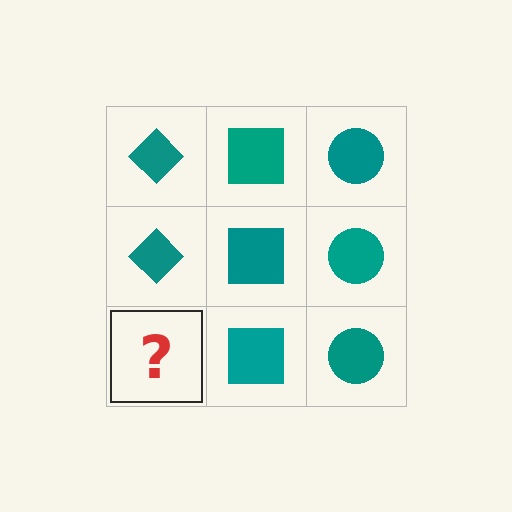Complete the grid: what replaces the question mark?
The question mark should be replaced with a teal diamond.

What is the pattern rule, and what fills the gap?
The rule is that each column has a consistent shape. The gap should be filled with a teal diamond.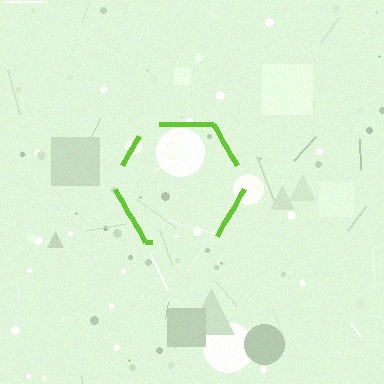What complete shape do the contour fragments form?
The contour fragments form a hexagon.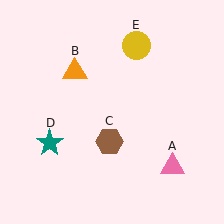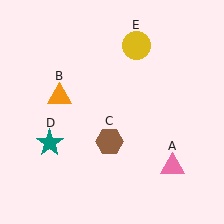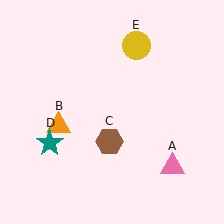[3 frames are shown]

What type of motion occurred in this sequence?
The orange triangle (object B) rotated counterclockwise around the center of the scene.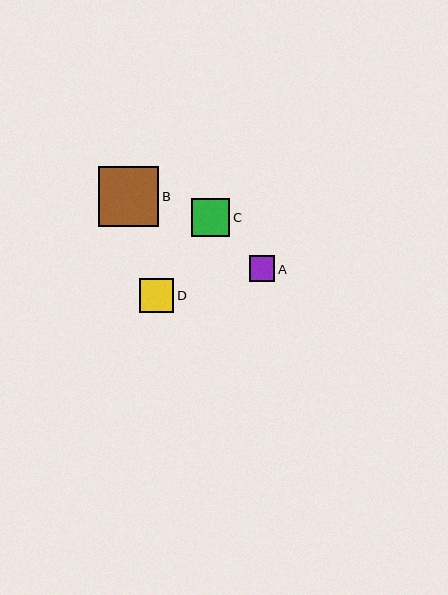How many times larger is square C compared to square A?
Square C is approximately 1.5 times the size of square A.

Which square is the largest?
Square B is the largest with a size of approximately 61 pixels.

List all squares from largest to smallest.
From largest to smallest: B, C, D, A.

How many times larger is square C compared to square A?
Square C is approximately 1.5 times the size of square A.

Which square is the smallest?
Square A is the smallest with a size of approximately 25 pixels.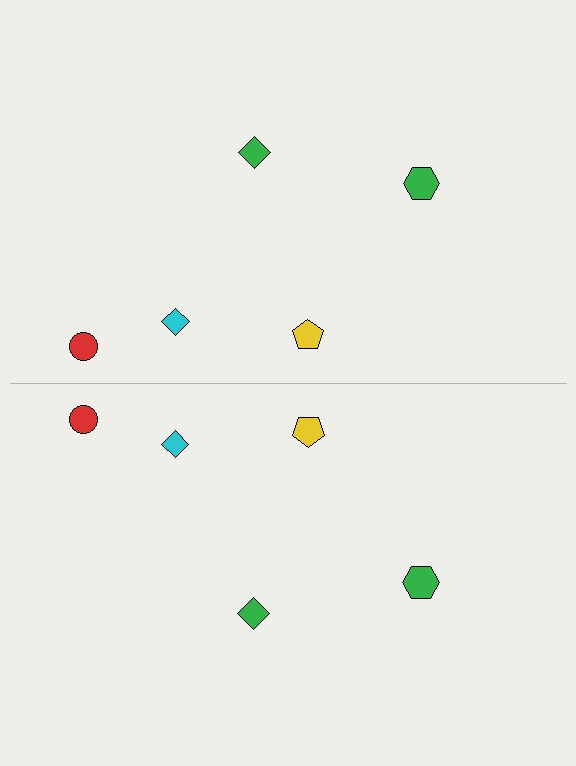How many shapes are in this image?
There are 10 shapes in this image.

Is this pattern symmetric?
Yes, this pattern has bilateral (reflection) symmetry.